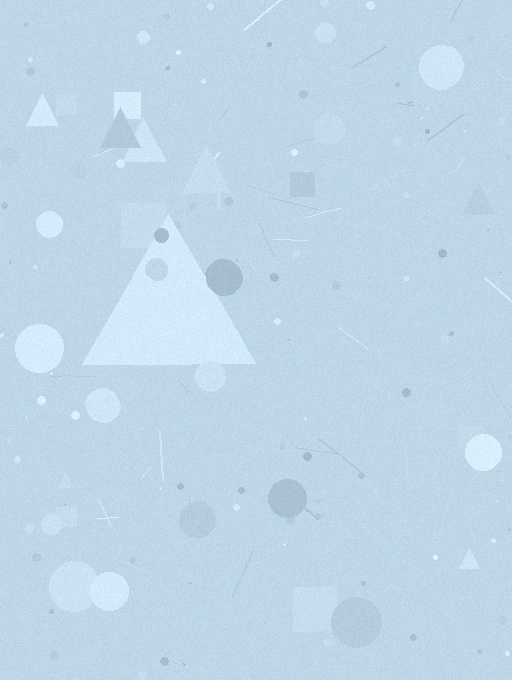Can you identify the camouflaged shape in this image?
The camouflaged shape is a triangle.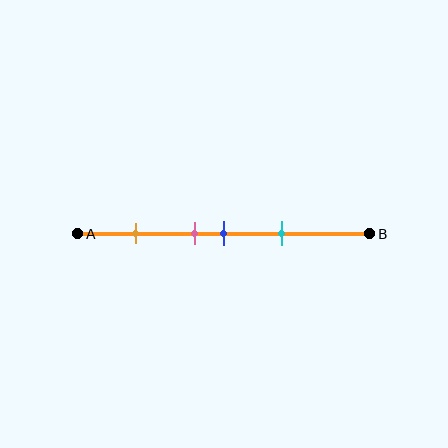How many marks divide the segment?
There are 4 marks dividing the segment.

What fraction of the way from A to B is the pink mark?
The pink mark is approximately 40% (0.4) of the way from A to B.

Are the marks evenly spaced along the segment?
No, the marks are not evenly spaced.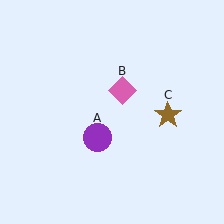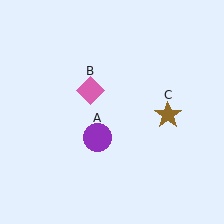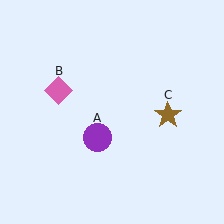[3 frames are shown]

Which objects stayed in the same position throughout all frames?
Purple circle (object A) and brown star (object C) remained stationary.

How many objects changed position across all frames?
1 object changed position: pink diamond (object B).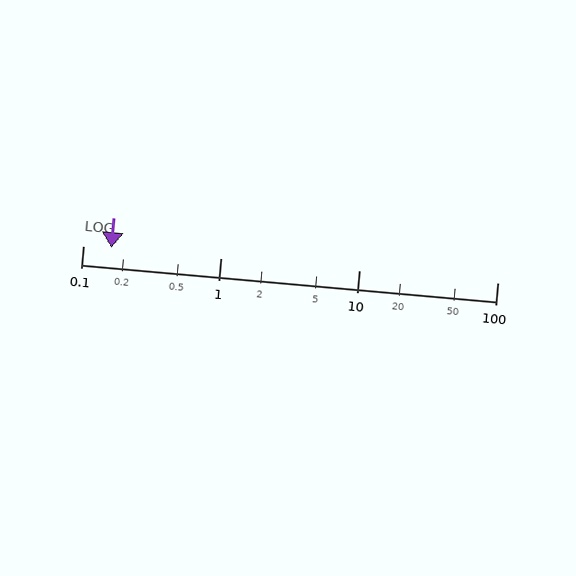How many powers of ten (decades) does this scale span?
The scale spans 3 decades, from 0.1 to 100.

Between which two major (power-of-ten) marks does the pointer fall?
The pointer is between 0.1 and 1.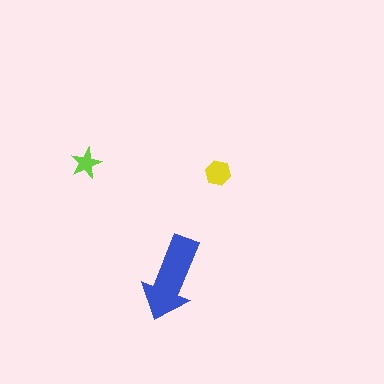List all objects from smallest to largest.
The lime star, the yellow hexagon, the blue arrow.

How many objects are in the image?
There are 3 objects in the image.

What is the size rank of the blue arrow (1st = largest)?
1st.